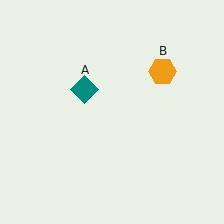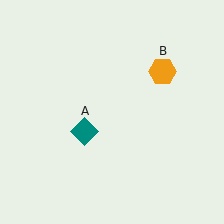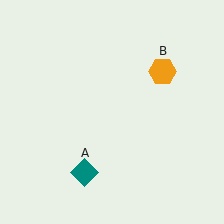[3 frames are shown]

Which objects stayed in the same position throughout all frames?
Orange hexagon (object B) remained stationary.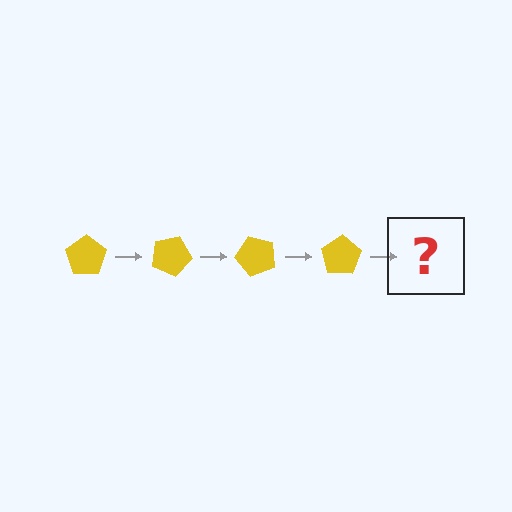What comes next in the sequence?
The next element should be a yellow pentagon rotated 100 degrees.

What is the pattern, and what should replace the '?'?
The pattern is that the pentagon rotates 25 degrees each step. The '?' should be a yellow pentagon rotated 100 degrees.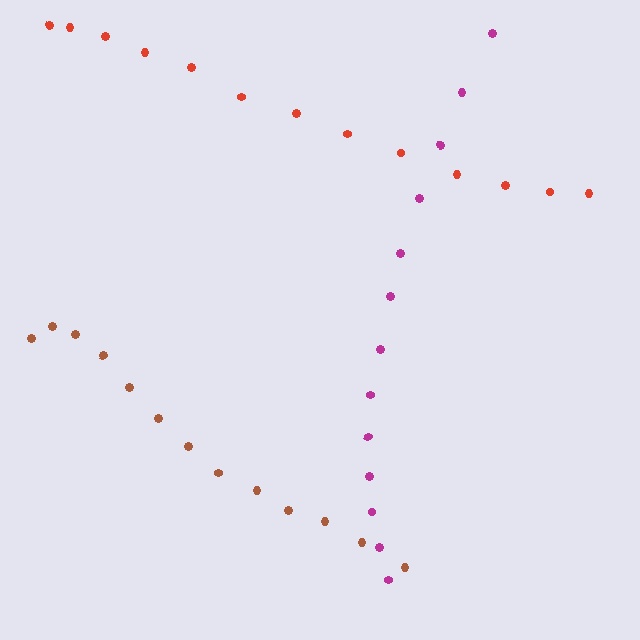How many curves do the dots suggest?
There are 3 distinct paths.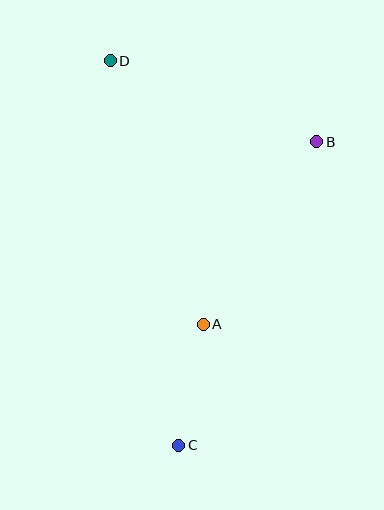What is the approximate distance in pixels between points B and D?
The distance between B and D is approximately 222 pixels.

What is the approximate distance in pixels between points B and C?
The distance between B and C is approximately 334 pixels.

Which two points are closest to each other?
Points A and C are closest to each other.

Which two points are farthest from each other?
Points C and D are farthest from each other.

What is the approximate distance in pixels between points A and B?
The distance between A and B is approximately 215 pixels.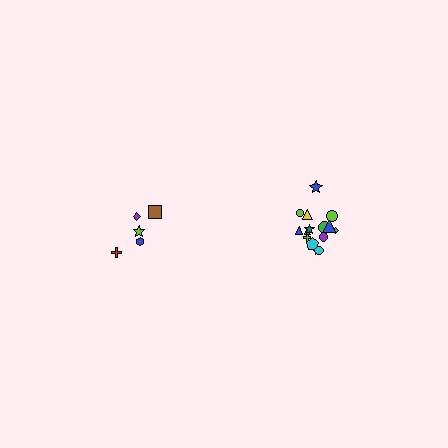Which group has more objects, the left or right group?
The right group.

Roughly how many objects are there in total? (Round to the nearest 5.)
Roughly 20 objects in total.